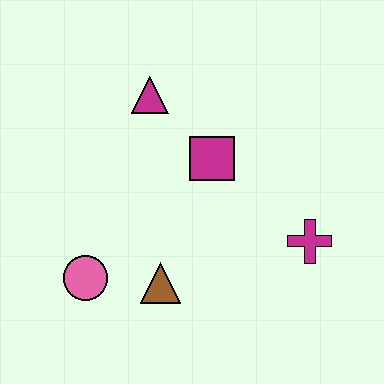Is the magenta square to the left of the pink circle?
No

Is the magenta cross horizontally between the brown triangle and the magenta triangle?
No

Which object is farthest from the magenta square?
The pink circle is farthest from the magenta square.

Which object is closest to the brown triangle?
The pink circle is closest to the brown triangle.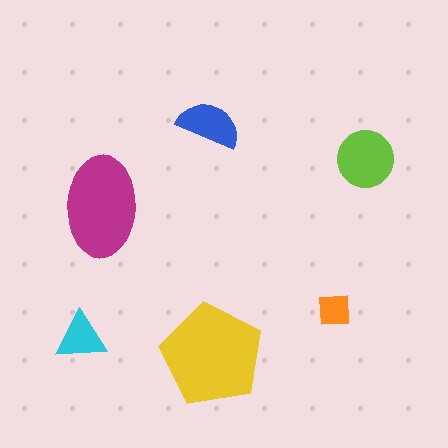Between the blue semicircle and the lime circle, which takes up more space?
The lime circle.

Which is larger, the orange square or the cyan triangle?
The cyan triangle.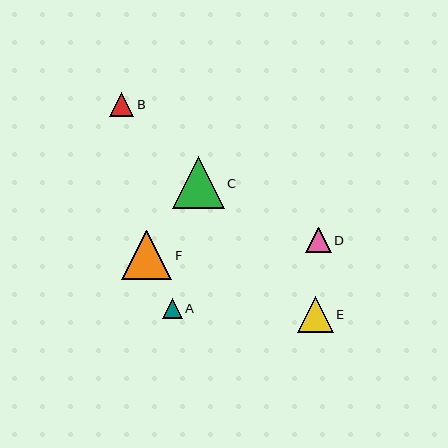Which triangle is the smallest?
Triangle A is the smallest with a size of approximately 19 pixels.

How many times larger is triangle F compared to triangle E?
Triangle F is approximately 1.4 times the size of triangle E.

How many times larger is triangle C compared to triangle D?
Triangle C is approximately 2.0 times the size of triangle D.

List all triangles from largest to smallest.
From largest to smallest: C, F, E, D, B, A.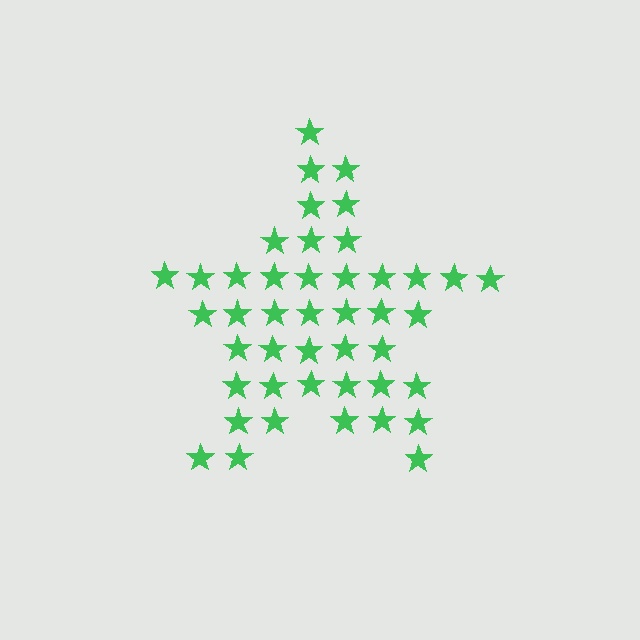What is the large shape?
The large shape is a star.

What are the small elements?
The small elements are stars.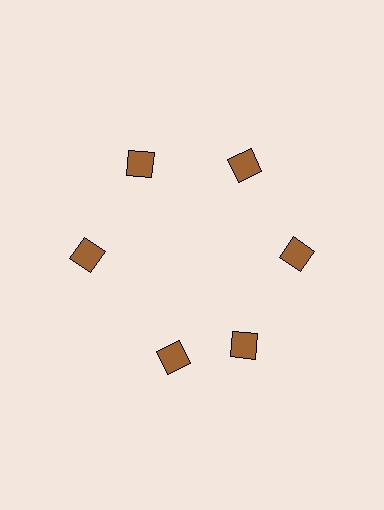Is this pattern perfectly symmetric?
No. The 6 brown diamonds are arranged in a ring, but one element near the 7 o'clock position is rotated out of alignment along the ring, breaking the 6-fold rotational symmetry.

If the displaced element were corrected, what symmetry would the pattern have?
It would have 6-fold rotational symmetry — the pattern would map onto itself every 60 degrees.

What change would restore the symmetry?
The symmetry would be restored by rotating it back into even spacing with its neighbors so that all 6 diamonds sit at equal angles and equal distance from the center.